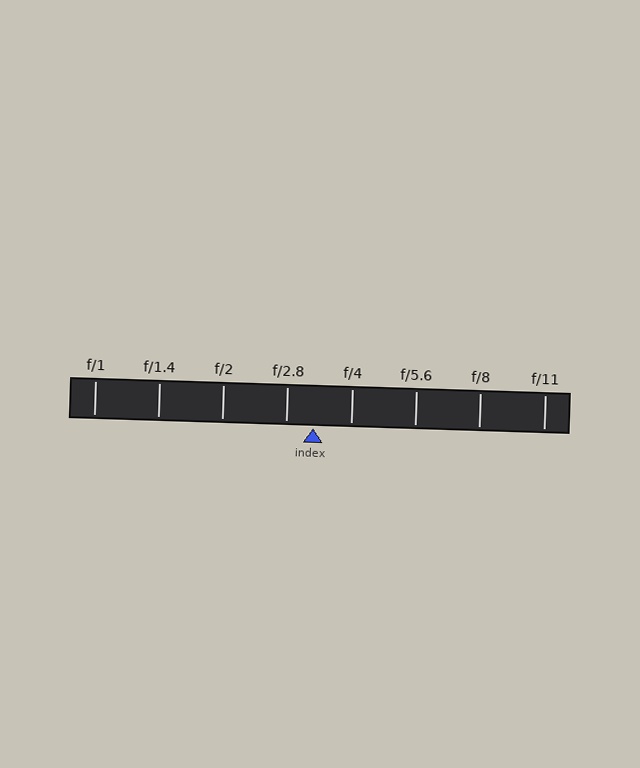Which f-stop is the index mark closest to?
The index mark is closest to f/2.8.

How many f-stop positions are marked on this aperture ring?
There are 8 f-stop positions marked.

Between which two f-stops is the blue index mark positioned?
The index mark is between f/2.8 and f/4.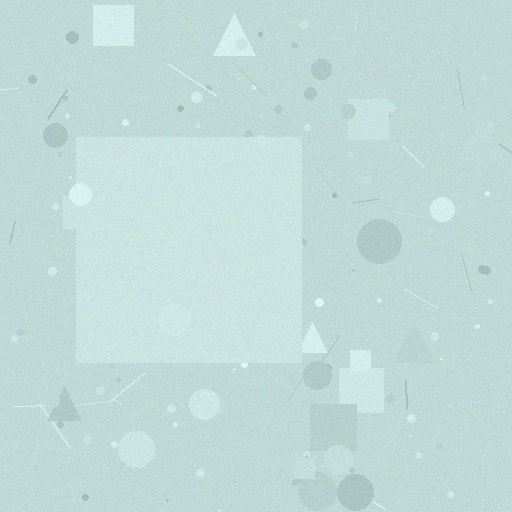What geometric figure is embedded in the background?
A square is embedded in the background.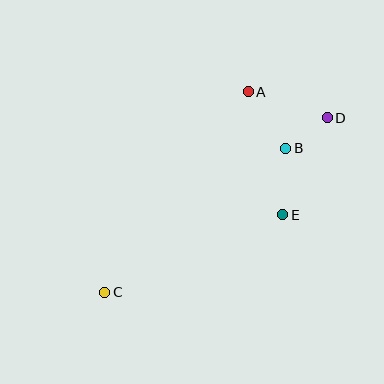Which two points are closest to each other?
Points B and D are closest to each other.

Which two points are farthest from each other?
Points C and D are farthest from each other.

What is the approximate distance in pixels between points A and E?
The distance between A and E is approximately 127 pixels.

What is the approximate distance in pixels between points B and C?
The distance between B and C is approximately 231 pixels.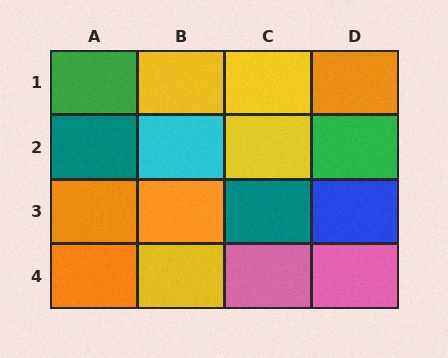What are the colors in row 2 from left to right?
Teal, cyan, yellow, green.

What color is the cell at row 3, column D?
Blue.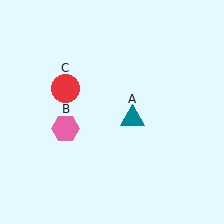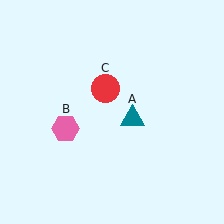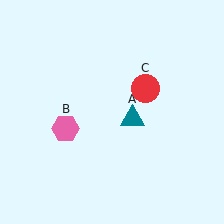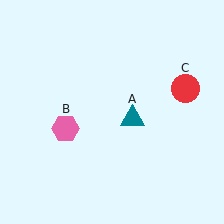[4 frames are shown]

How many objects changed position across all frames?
1 object changed position: red circle (object C).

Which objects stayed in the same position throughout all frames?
Teal triangle (object A) and pink hexagon (object B) remained stationary.